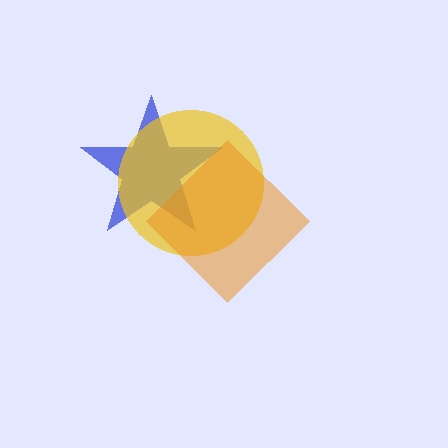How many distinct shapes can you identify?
There are 3 distinct shapes: a blue star, a yellow circle, an orange diamond.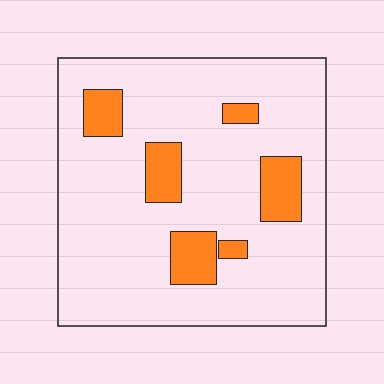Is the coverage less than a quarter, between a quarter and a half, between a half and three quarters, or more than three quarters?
Less than a quarter.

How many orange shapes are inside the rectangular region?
6.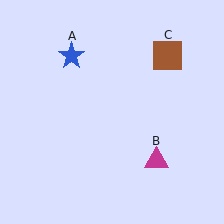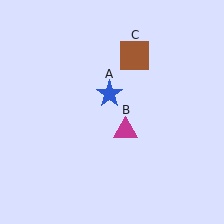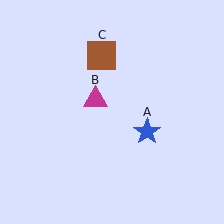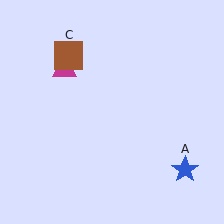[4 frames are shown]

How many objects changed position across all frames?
3 objects changed position: blue star (object A), magenta triangle (object B), brown square (object C).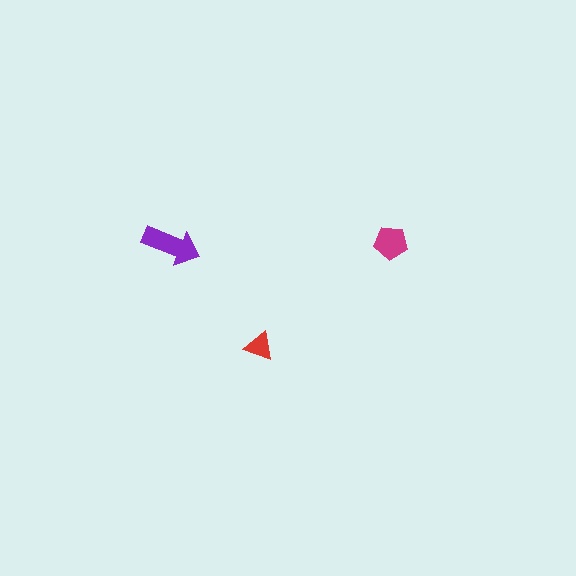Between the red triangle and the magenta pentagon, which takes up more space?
The magenta pentagon.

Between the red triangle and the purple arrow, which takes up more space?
The purple arrow.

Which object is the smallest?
The red triangle.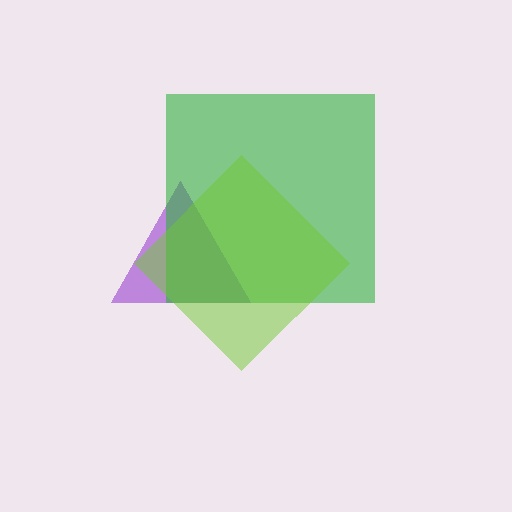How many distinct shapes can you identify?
There are 3 distinct shapes: a purple triangle, a green square, a lime diamond.